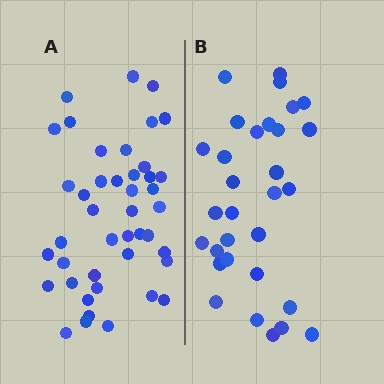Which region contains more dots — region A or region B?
Region A (the left region) has more dots.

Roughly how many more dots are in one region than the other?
Region A has roughly 12 or so more dots than region B.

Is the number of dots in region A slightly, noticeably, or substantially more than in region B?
Region A has noticeably more, but not dramatically so. The ratio is roughly 1.4 to 1.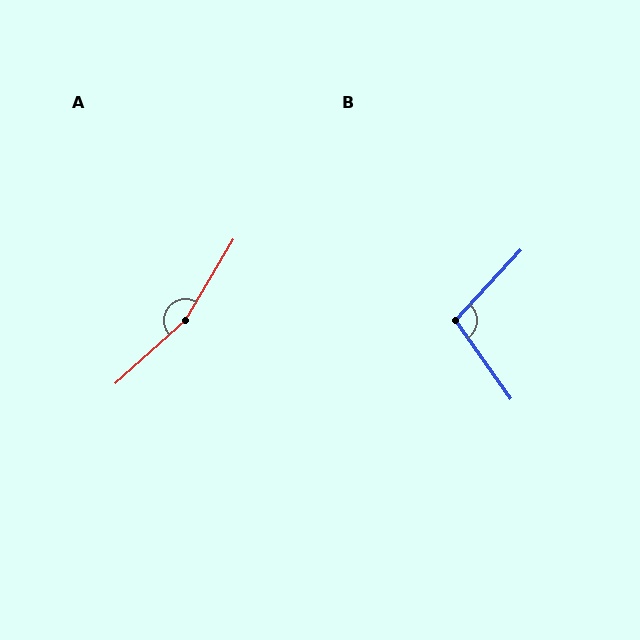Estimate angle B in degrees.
Approximately 102 degrees.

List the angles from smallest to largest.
B (102°), A (162°).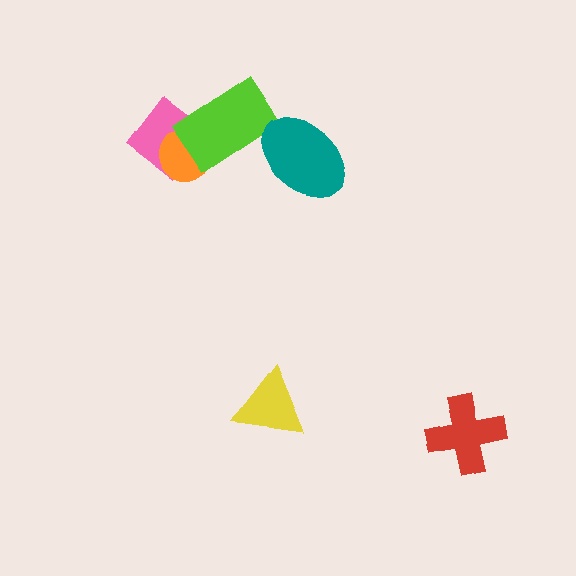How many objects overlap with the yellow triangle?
0 objects overlap with the yellow triangle.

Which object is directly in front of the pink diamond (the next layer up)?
The orange circle is directly in front of the pink diamond.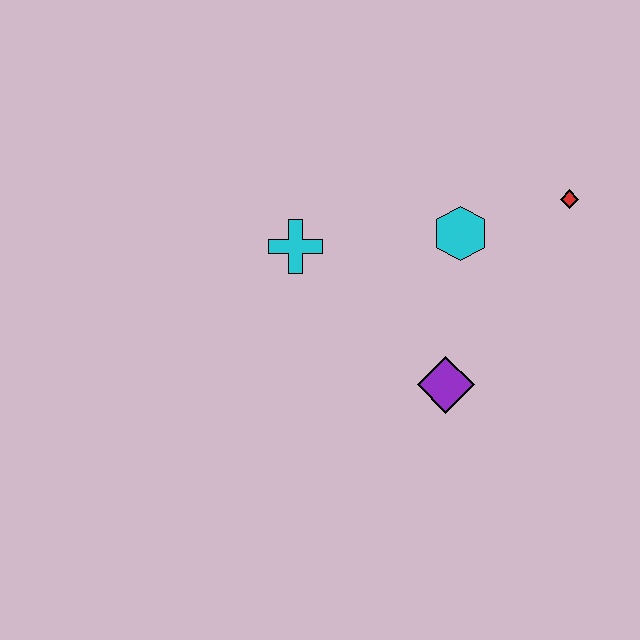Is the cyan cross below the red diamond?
Yes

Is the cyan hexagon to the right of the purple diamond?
Yes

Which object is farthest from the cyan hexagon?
The cyan cross is farthest from the cyan hexagon.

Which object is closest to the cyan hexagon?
The red diamond is closest to the cyan hexagon.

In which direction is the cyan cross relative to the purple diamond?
The cyan cross is to the left of the purple diamond.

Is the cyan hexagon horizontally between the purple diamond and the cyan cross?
No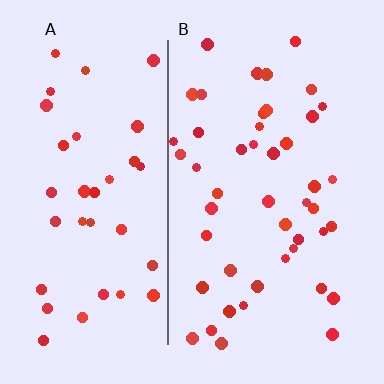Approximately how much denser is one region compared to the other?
Approximately 1.2× — region B over region A.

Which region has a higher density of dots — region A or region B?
B (the right).